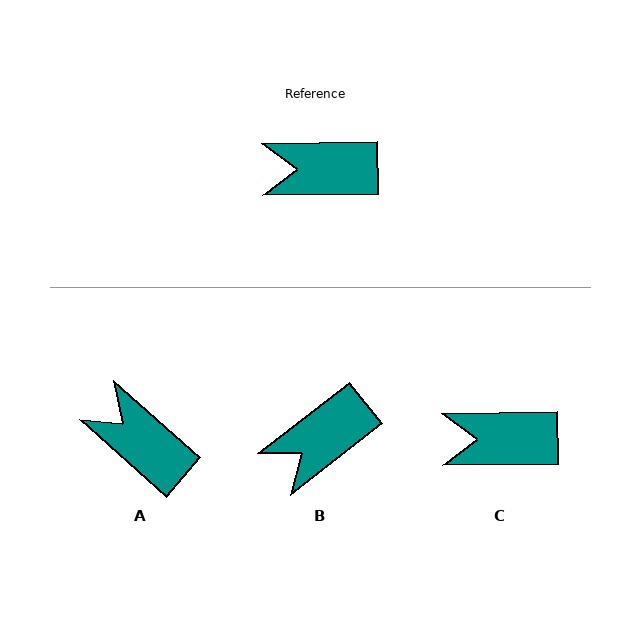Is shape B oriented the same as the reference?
No, it is off by about 37 degrees.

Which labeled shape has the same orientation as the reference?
C.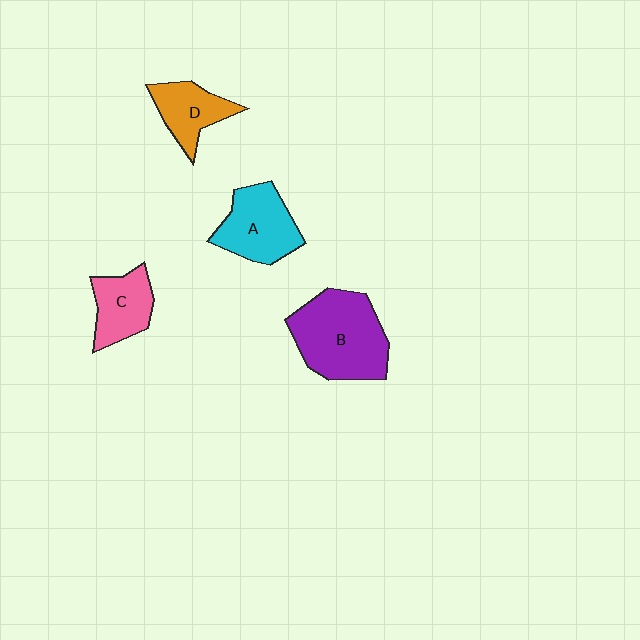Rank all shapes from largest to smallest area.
From largest to smallest: B (purple), A (cyan), C (pink), D (orange).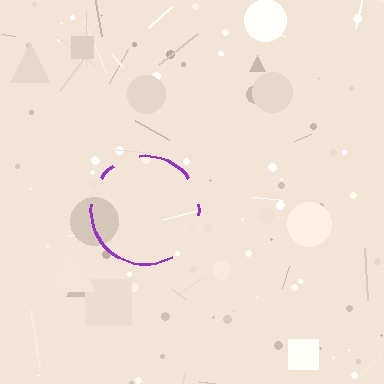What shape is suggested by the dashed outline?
The dashed outline suggests a circle.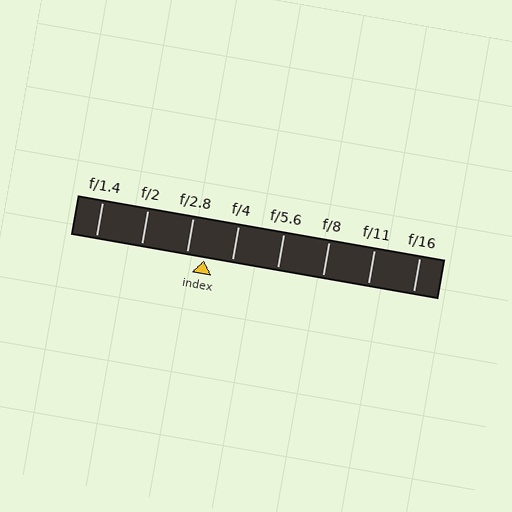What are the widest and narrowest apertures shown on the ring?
The widest aperture shown is f/1.4 and the narrowest is f/16.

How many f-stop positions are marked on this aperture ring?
There are 8 f-stop positions marked.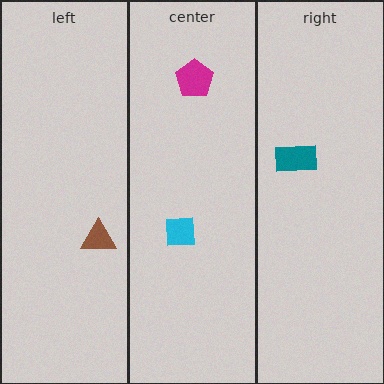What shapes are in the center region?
The magenta pentagon, the cyan square.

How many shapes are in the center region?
2.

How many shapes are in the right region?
1.